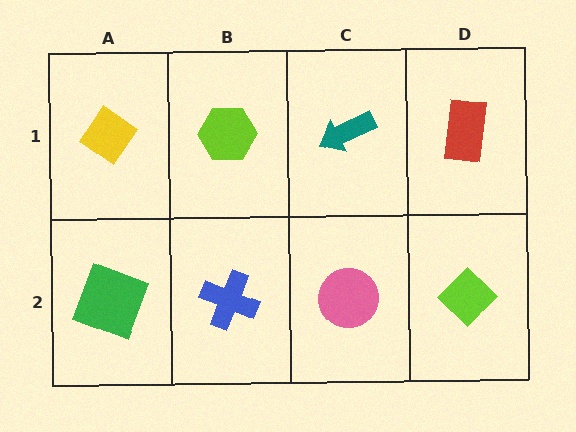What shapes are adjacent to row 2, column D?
A red rectangle (row 1, column D), a pink circle (row 2, column C).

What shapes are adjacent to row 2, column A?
A yellow diamond (row 1, column A), a blue cross (row 2, column B).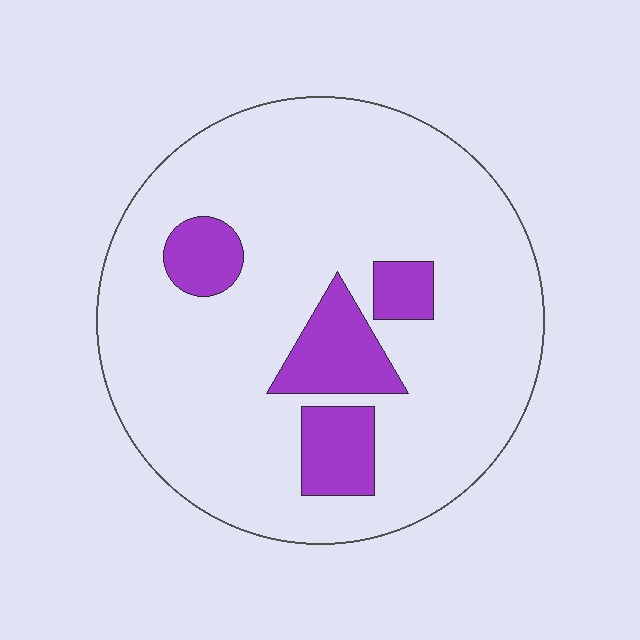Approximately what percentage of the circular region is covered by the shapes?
Approximately 15%.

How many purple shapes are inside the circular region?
4.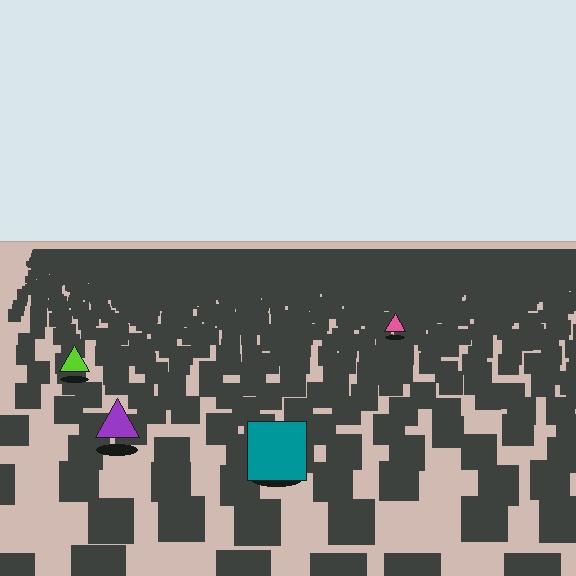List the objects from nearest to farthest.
From nearest to farthest: the teal square, the purple triangle, the lime triangle, the pink triangle.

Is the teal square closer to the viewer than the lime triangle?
Yes. The teal square is closer — you can tell from the texture gradient: the ground texture is coarser near it.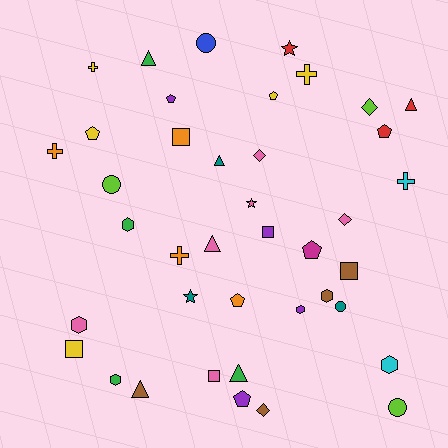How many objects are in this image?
There are 40 objects.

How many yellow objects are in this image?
There are 5 yellow objects.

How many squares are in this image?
There are 5 squares.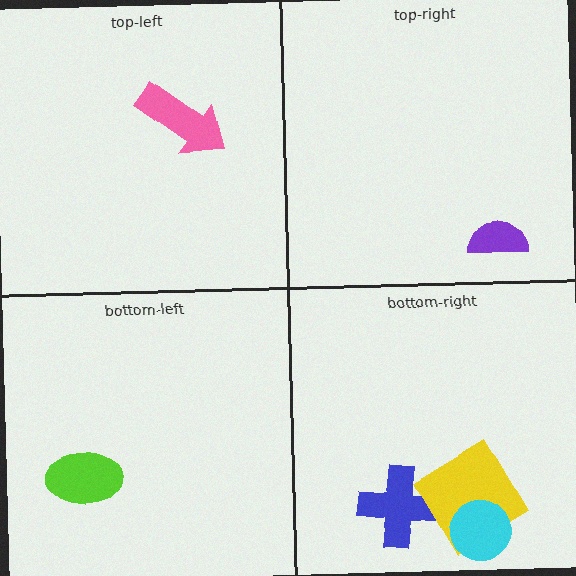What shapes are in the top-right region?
The purple semicircle.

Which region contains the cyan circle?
The bottom-right region.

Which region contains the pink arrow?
The top-left region.